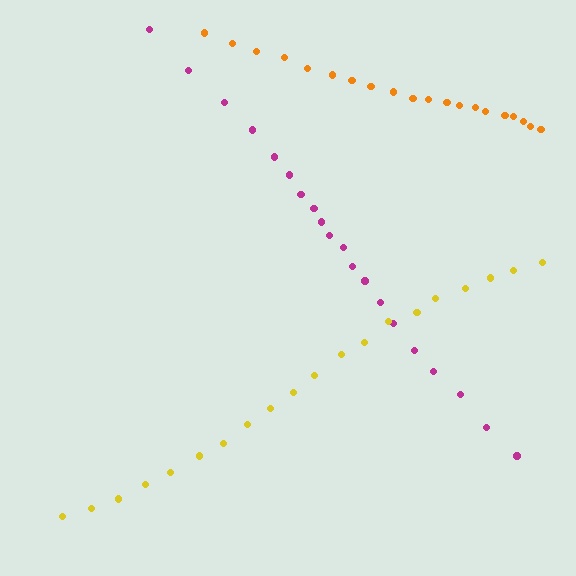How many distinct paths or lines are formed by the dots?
There are 3 distinct paths.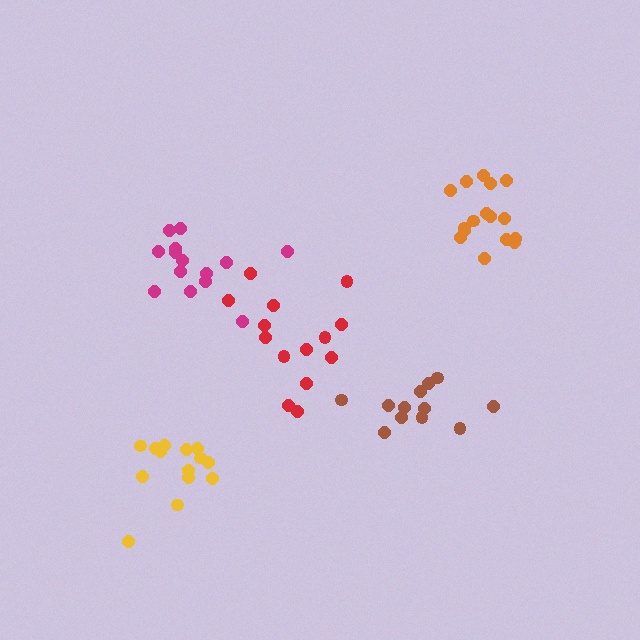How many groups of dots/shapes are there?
There are 5 groups.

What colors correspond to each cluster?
The clusters are colored: brown, magenta, yellow, orange, red.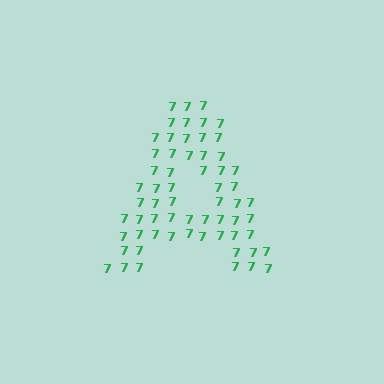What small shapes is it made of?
It is made of small digit 7's.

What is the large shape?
The large shape is the letter A.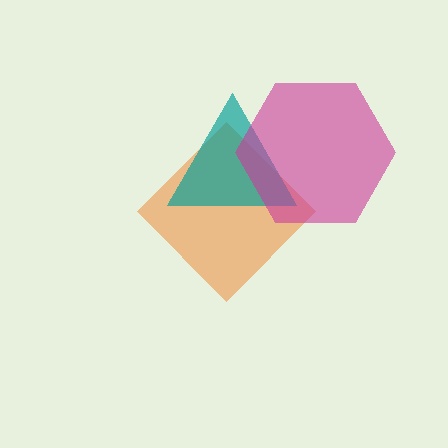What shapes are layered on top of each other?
The layered shapes are: an orange diamond, a teal triangle, a magenta hexagon.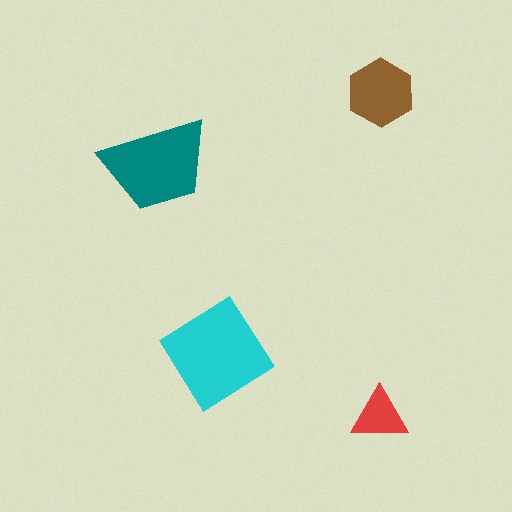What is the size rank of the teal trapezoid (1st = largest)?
2nd.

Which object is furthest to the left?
The teal trapezoid is leftmost.